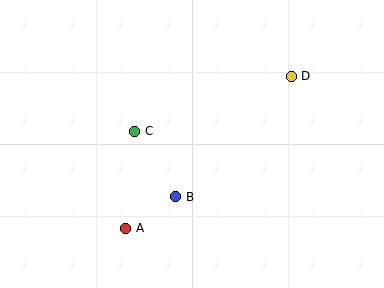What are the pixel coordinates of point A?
Point A is at (126, 228).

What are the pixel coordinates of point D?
Point D is at (291, 76).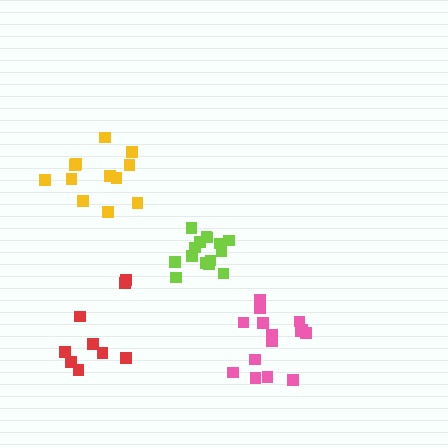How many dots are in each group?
Group 1: 13 dots, Group 2: 15 dots, Group 3: 15 dots, Group 4: 9 dots (52 total).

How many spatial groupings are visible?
There are 4 spatial groupings.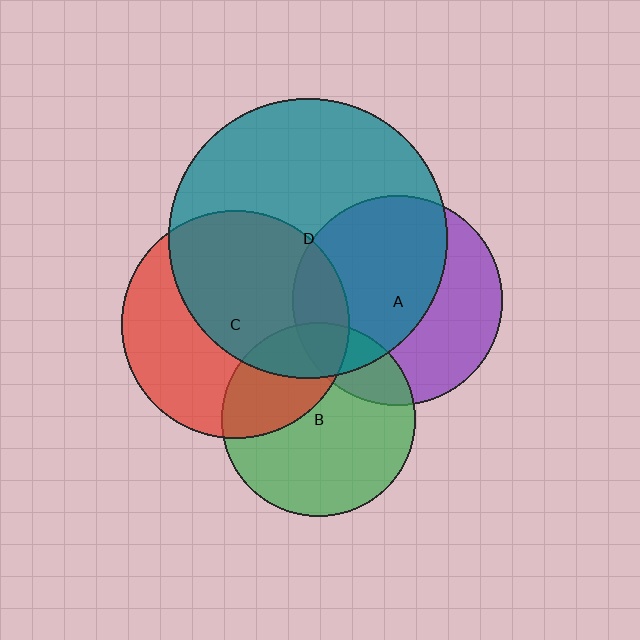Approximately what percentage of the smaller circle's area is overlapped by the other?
Approximately 35%.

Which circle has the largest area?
Circle D (teal).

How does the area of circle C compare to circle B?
Approximately 1.4 times.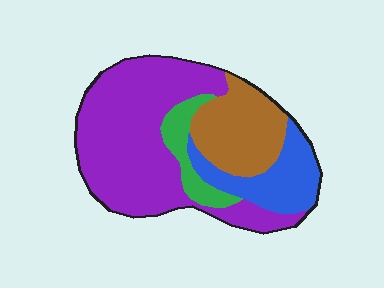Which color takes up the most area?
Purple, at roughly 55%.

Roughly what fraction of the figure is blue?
Blue takes up about one sixth (1/6) of the figure.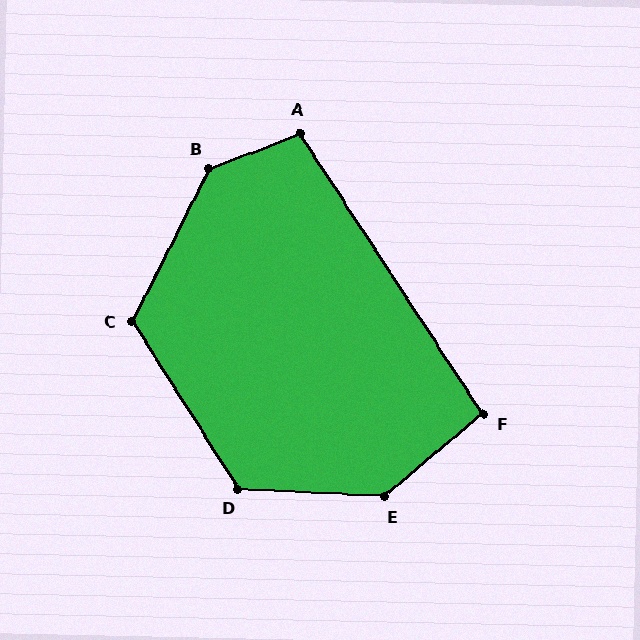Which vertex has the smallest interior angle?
F, at approximately 97 degrees.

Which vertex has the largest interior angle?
B, at approximately 138 degrees.